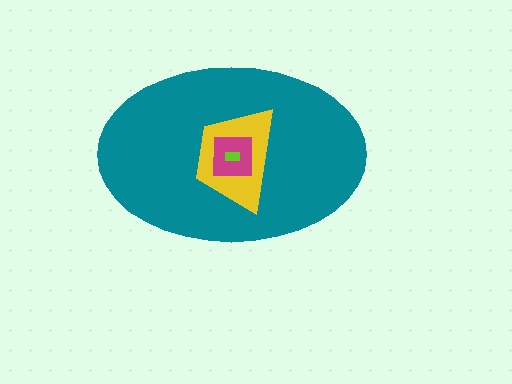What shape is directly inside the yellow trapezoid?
The magenta square.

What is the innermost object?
The lime rectangle.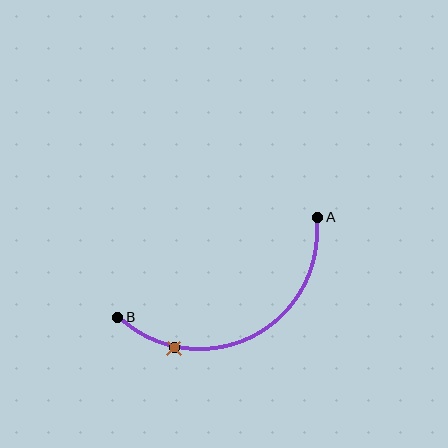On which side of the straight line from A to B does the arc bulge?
The arc bulges below the straight line connecting A and B.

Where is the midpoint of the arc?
The arc midpoint is the point on the curve farthest from the straight line joining A and B. It sits below that line.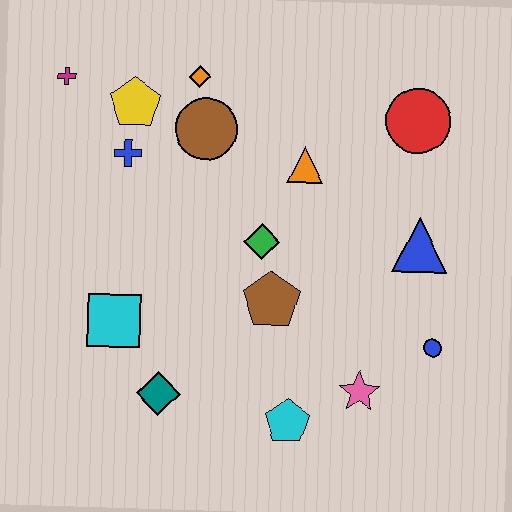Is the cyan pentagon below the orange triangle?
Yes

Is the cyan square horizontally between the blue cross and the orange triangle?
No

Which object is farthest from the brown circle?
The blue circle is farthest from the brown circle.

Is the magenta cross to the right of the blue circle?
No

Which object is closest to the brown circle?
The orange diamond is closest to the brown circle.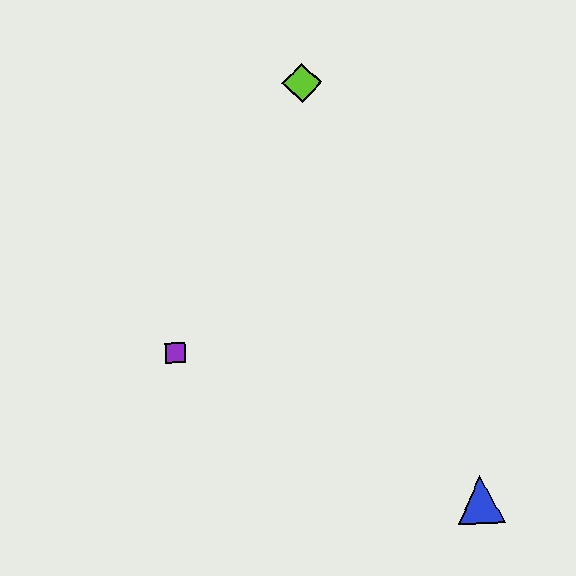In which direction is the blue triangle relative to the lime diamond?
The blue triangle is below the lime diamond.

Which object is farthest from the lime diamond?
The blue triangle is farthest from the lime diamond.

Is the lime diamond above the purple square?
Yes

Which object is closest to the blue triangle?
The purple square is closest to the blue triangle.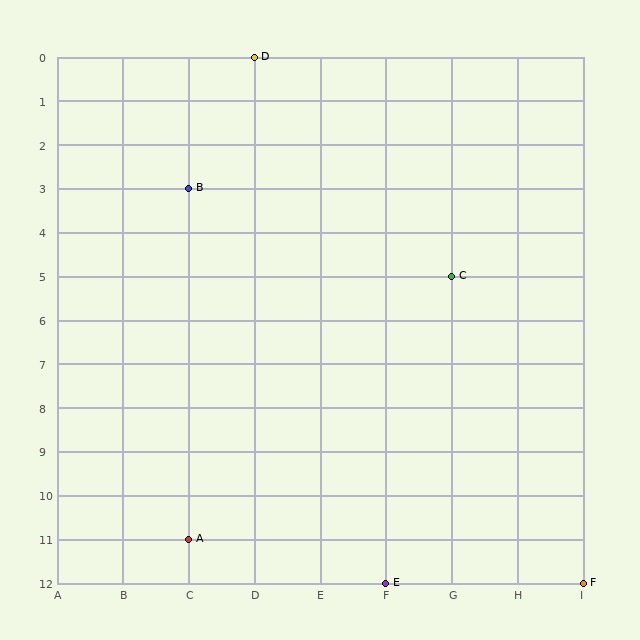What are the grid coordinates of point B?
Point B is at grid coordinates (C, 3).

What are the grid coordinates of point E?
Point E is at grid coordinates (F, 12).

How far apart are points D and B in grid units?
Points D and B are 1 column and 3 rows apart (about 3.2 grid units diagonally).